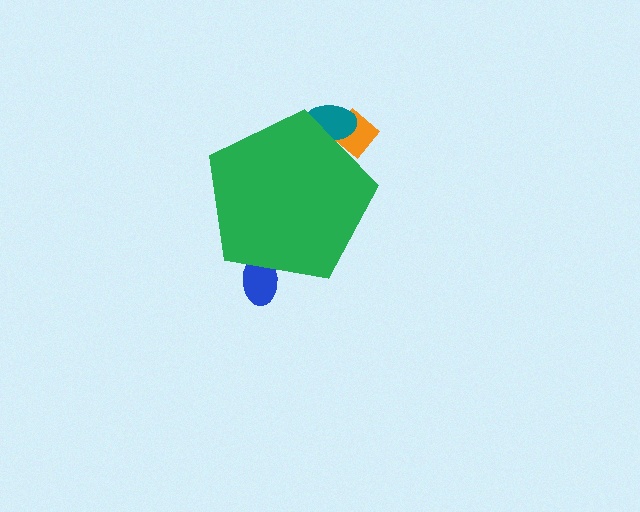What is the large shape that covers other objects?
A green pentagon.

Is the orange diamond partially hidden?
Yes, the orange diamond is partially hidden behind the green pentagon.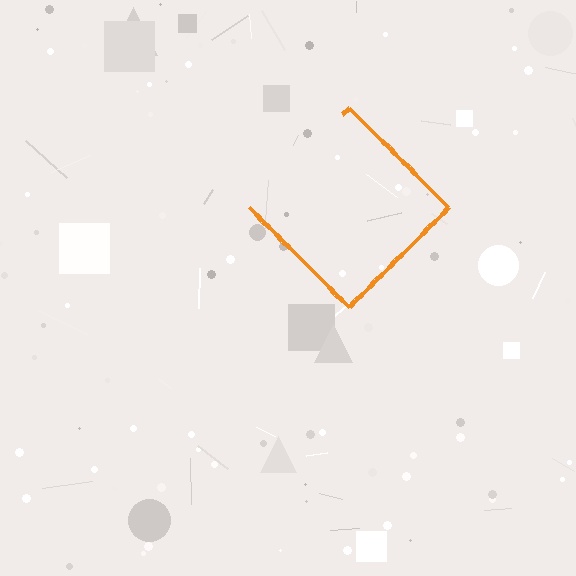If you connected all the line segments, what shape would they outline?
They would outline a diamond.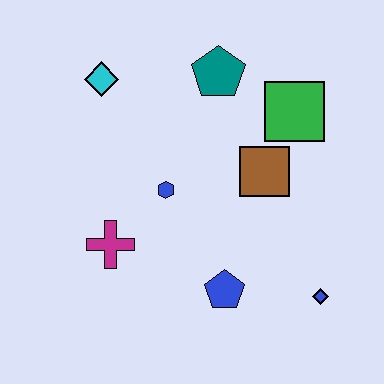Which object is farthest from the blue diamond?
The cyan diamond is farthest from the blue diamond.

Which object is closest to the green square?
The brown square is closest to the green square.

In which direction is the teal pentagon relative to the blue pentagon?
The teal pentagon is above the blue pentagon.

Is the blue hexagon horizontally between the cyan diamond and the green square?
Yes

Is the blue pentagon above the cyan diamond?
No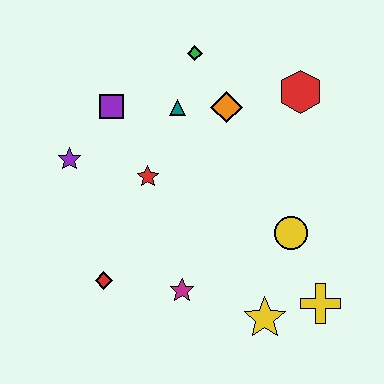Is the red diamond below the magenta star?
No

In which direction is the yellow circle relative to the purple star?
The yellow circle is to the right of the purple star.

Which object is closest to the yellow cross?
The yellow star is closest to the yellow cross.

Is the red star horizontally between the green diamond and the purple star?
Yes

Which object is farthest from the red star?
The yellow cross is farthest from the red star.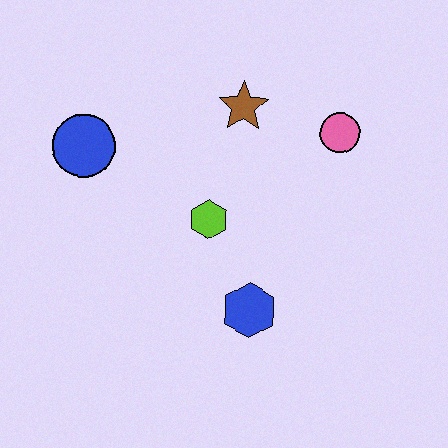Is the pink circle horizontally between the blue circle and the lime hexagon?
No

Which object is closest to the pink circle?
The brown star is closest to the pink circle.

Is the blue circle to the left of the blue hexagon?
Yes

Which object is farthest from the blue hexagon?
The blue circle is farthest from the blue hexagon.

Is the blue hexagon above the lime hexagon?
No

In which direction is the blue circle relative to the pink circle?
The blue circle is to the left of the pink circle.